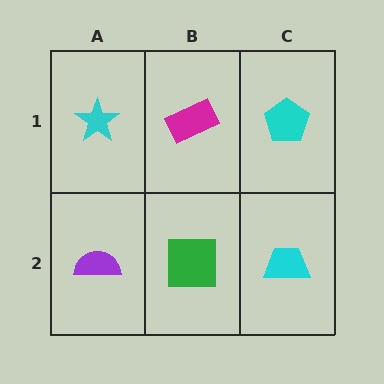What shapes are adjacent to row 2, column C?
A cyan pentagon (row 1, column C), a green square (row 2, column B).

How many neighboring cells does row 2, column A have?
2.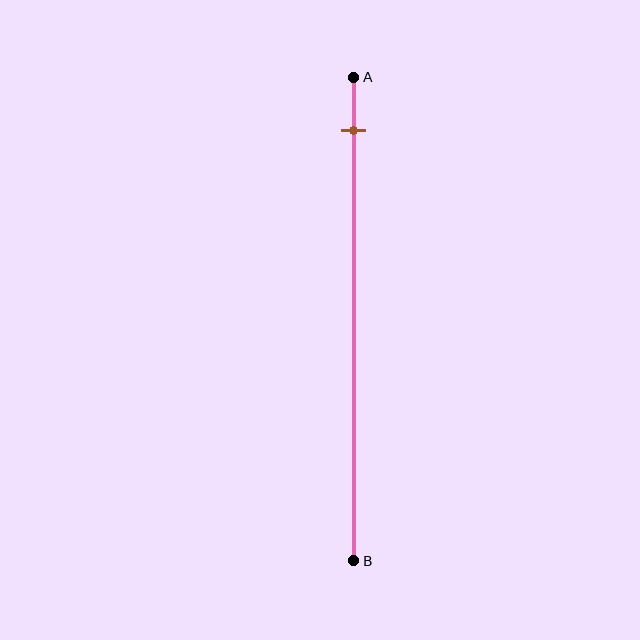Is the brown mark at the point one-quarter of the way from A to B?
No, the mark is at about 10% from A, not at the 25% one-quarter point.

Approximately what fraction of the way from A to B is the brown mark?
The brown mark is approximately 10% of the way from A to B.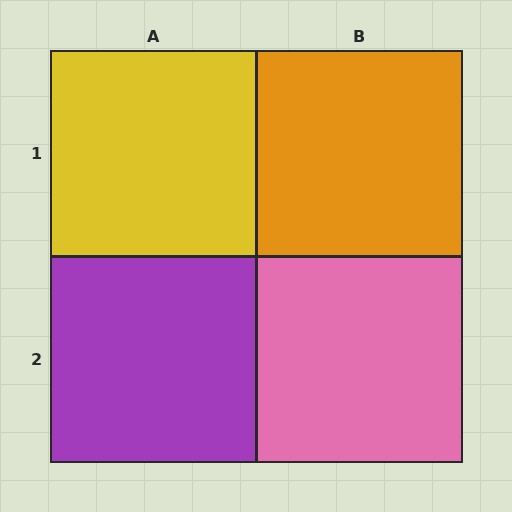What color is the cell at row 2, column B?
Pink.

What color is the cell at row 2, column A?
Purple.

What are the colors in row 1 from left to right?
Yellow, orange.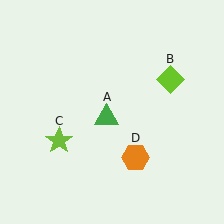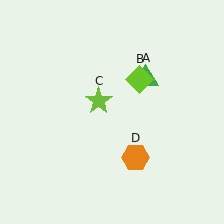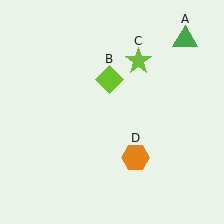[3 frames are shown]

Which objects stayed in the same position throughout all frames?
Orange hexagon (object D) remained stationary.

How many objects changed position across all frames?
3 objects changed position: green triangle (object A), lime diamond (object B), lime star (object C).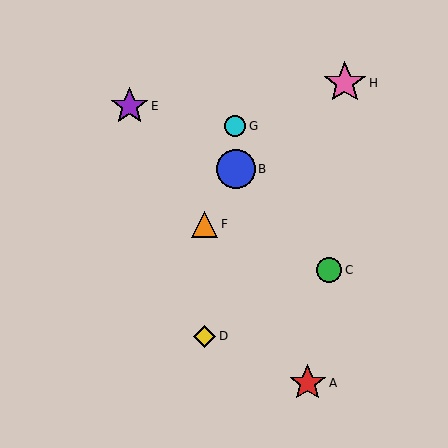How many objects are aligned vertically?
2 objects (D, F) are aligned vertically.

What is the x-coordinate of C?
Object C is at x≈329.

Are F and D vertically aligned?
Yes, both are at x≈205.